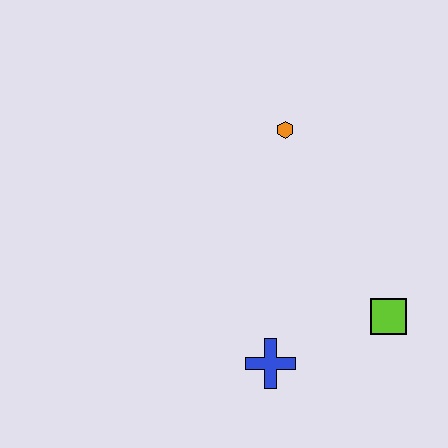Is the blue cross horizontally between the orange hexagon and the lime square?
No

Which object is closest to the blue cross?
The lime square is closest to the blue cross.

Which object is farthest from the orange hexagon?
The blue cross is farthest from the orange hexagon.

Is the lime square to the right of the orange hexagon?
Yes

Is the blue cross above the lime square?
No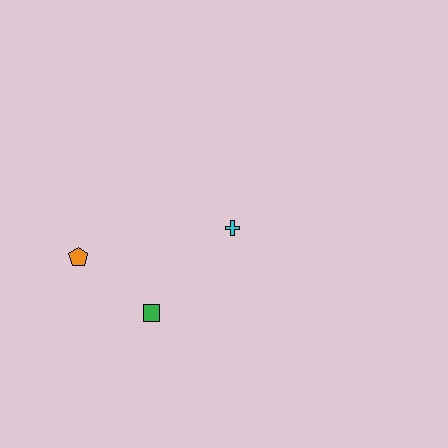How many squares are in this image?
There is 1 square.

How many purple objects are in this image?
There are no purple objects.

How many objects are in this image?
There are 3 objects.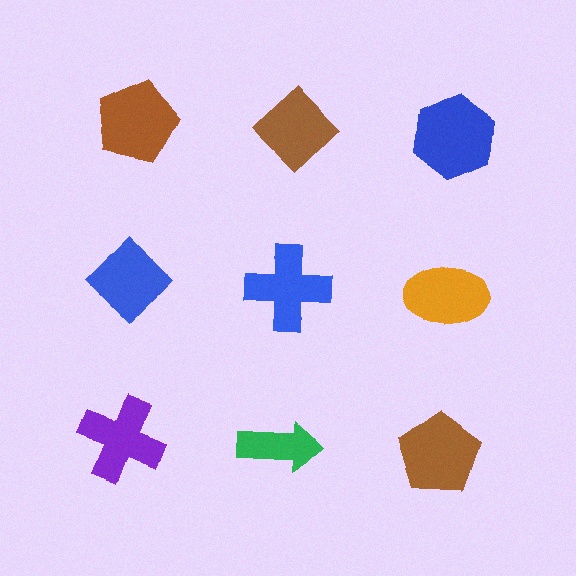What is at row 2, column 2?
A blue cross.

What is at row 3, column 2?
A green arrow.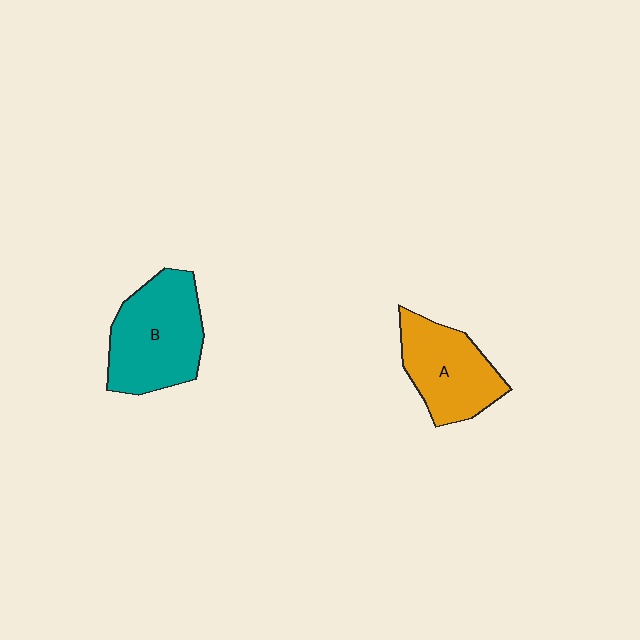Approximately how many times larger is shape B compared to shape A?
Approximately 1.2 times.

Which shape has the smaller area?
Shape A (orange).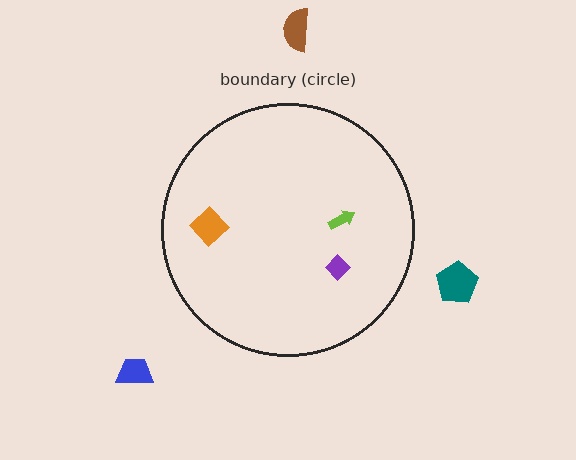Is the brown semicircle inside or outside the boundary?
Outside.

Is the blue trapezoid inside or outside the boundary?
Outside.